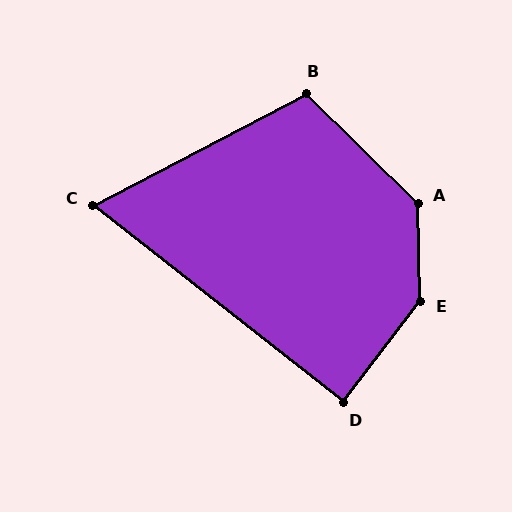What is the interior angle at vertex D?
Approximately 89 degrees (approximately right).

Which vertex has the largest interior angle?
E, at approximately 141 degrees.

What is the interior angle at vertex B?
Approximately 108 degrees (obtuse).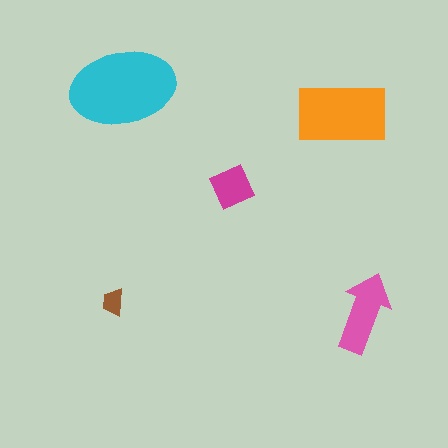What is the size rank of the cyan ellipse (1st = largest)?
1st.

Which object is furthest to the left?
The brown trapezoid is leftmost.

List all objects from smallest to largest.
The brown trapezoid, the magenta diamond, the pink arrow, the orange rectangle, the cyan ellipse.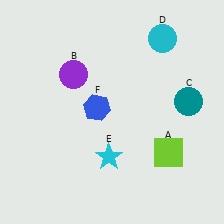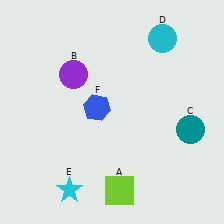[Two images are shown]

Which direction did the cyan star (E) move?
The cyan star (E) moved left.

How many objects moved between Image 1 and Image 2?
3 objects moved between the two images.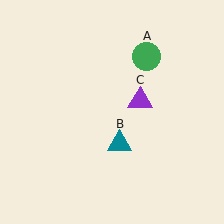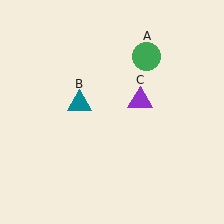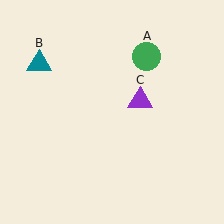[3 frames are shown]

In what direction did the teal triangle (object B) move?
The teal triangle (object B) moved up and to the left.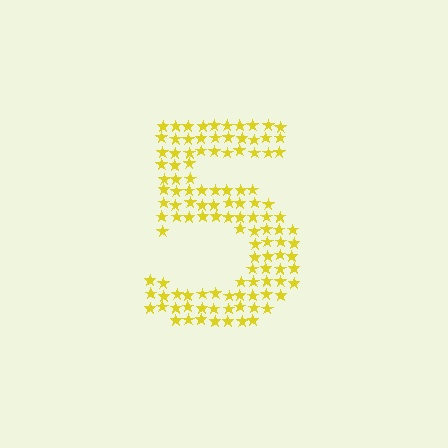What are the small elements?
The small elements are stars.